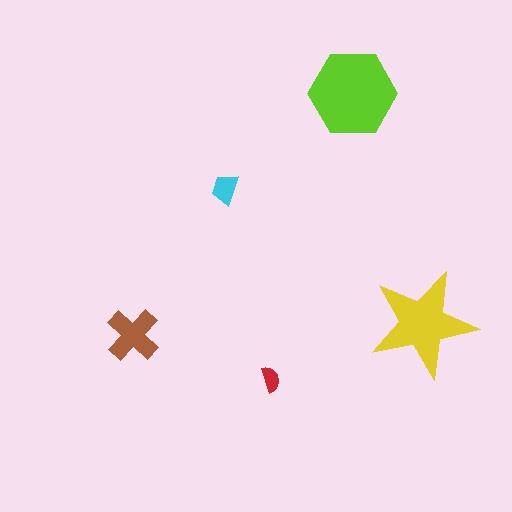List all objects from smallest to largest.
The red semicircle, the cyan trapezoid, the brown cross, the yellow star, the lime hexagon.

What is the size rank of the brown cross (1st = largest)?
3rd.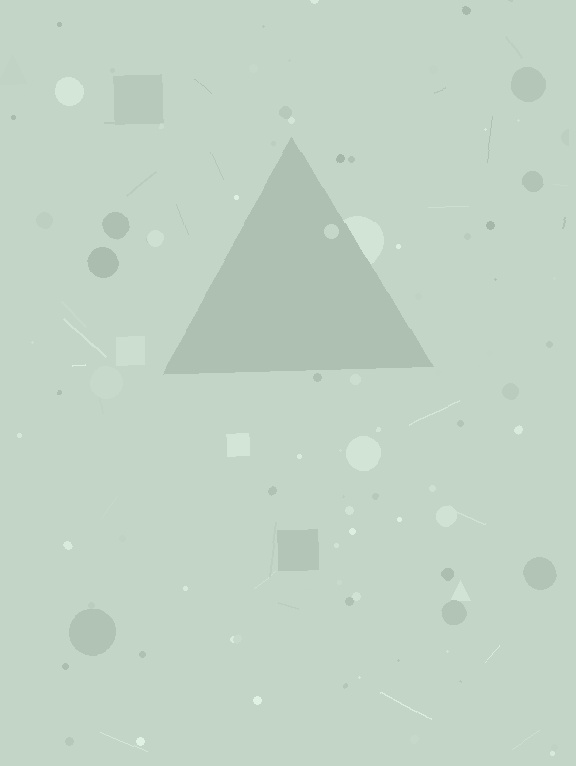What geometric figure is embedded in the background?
A triangle is embedded in the background.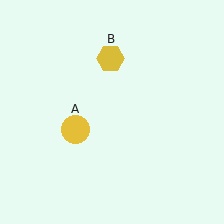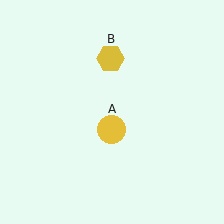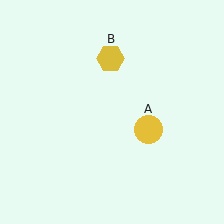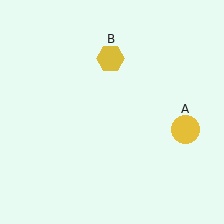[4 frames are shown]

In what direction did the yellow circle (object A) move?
The yellow circle (object A) moved right.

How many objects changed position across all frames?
1 object changed position: yellow circle (object A).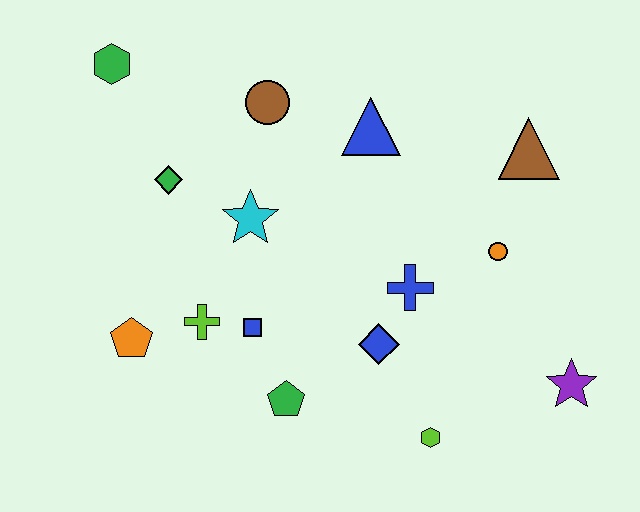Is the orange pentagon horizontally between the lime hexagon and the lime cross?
No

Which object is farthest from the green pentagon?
The green hexagon is farthest from the green pentagon.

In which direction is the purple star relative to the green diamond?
The purple star is to the right of the green diamond.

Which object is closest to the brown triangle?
The orange circle is closest to the brown triangle.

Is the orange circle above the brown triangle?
No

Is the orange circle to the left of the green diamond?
No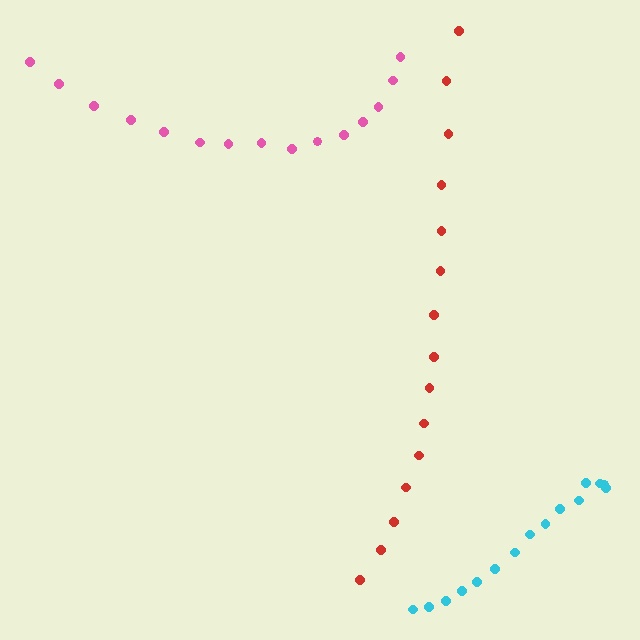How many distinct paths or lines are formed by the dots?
There are 3 distinct paths.